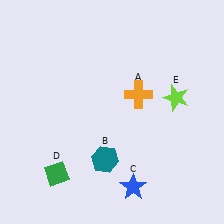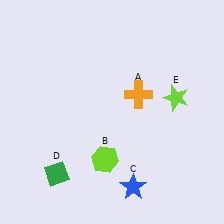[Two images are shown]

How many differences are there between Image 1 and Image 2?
There is 1 difference between the two images.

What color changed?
The hexagon (B) changed from teal in Image 1 to lime in Image 2.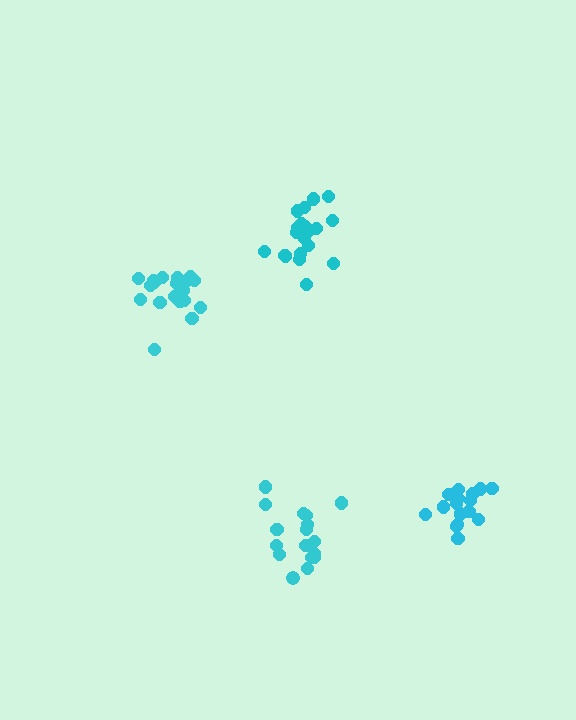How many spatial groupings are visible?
There are 4 spatial groupings.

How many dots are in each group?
Group 1: 17 dots, Group 2: 21 dots, Group 3: 19 dots, Group 4: 17 dots (74 total).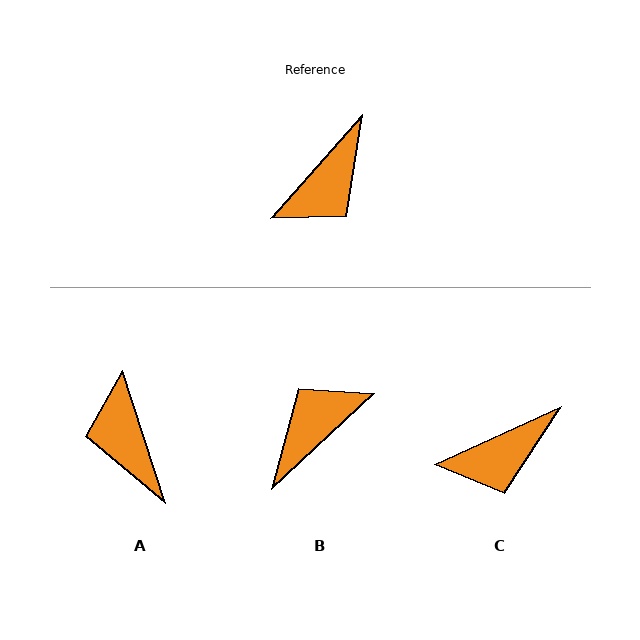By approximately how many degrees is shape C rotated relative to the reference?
Approximately 24 degrees clockwise.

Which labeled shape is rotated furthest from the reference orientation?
B, about 174 degrees away.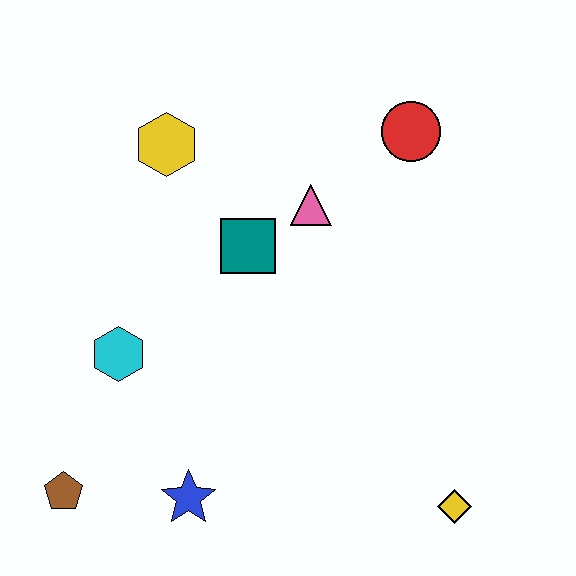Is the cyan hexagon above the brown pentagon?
Yes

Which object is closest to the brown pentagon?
The blue star is closest to the brown pentagon.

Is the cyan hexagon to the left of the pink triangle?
Yes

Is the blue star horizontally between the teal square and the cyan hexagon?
Yes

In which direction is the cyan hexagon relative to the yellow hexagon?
The cyan hexagon is below the yellow hexagon.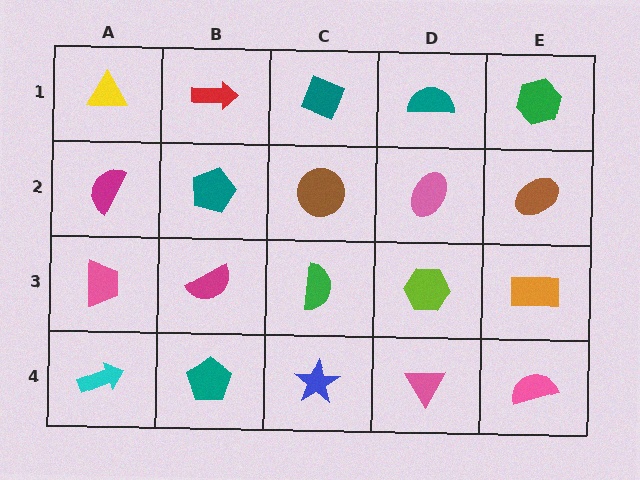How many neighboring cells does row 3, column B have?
4.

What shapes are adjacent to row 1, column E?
A brown ellipse (row 2, column E), a teal semicircle (row 1, column D).